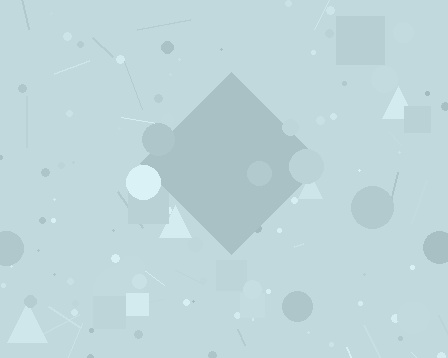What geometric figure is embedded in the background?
A diamond is embedded in the background.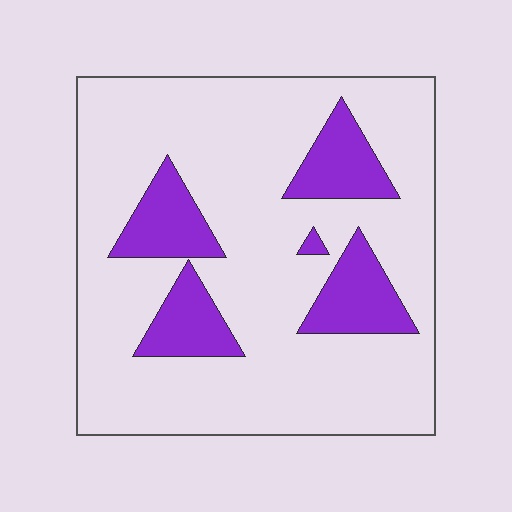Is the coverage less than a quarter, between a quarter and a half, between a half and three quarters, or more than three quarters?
Less than a quarter.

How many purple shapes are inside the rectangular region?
5.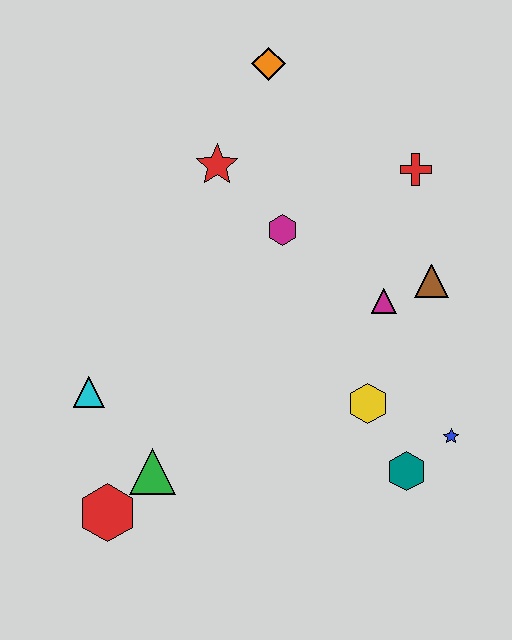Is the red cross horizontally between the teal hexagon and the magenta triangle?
No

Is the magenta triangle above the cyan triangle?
Yes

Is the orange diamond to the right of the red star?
Yes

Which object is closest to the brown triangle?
The magenta triangle is closest to the brown triangle.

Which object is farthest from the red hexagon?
The orange diamond is farthest from the red hexagon.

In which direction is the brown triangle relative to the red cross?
The brown triangle is below the red cross.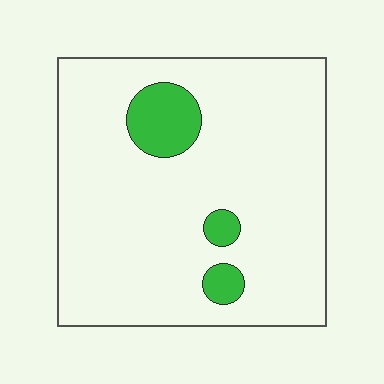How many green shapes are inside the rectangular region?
3.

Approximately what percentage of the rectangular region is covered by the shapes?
Approximately 10%.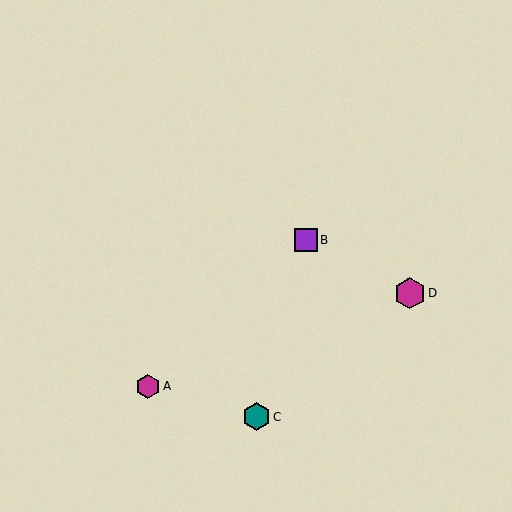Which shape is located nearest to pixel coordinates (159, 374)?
The magenta hexagon (labeled A) at (148, 386) is nearest to that location.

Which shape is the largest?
The magenta hexagon (labeled D) is the largest.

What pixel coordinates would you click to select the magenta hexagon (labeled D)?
Click at (410, 293) to select the magenta hexagon D.